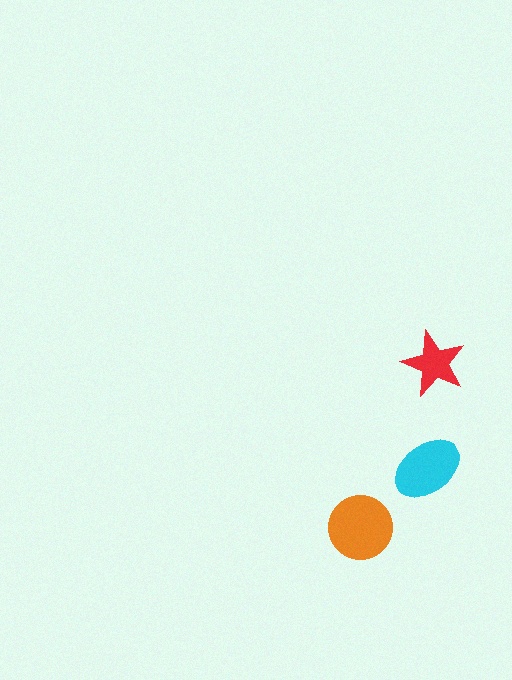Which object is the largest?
The orange circle.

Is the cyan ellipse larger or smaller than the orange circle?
Smaller.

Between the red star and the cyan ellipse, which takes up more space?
The cyan ellipse.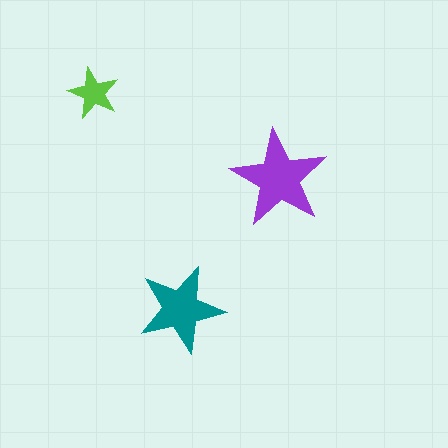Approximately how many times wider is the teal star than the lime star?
About 1.5 times wider.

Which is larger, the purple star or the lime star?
The purple one.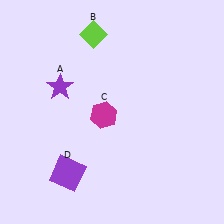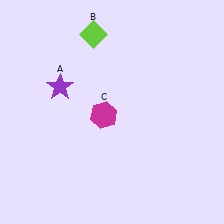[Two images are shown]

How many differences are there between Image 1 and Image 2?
There is 1 difference between the two images.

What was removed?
The purple square (D) was removed in Image 2.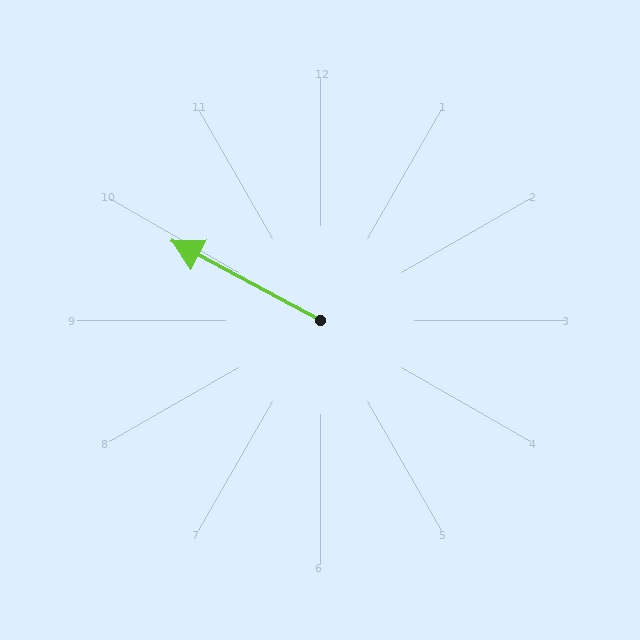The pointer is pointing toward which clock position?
Roughly 10 o'clock.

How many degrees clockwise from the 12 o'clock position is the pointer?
Approximately 298 degrees.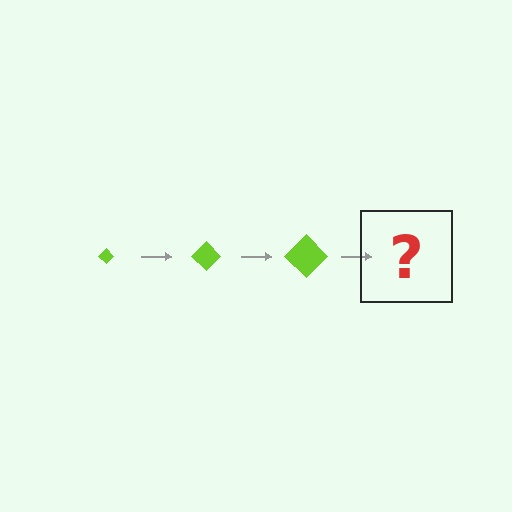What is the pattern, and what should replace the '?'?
The pattern is that the diamond gets progressively larger each step. The '?' should be a lime diamond, larger than the previous one.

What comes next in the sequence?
The next element should be a lime diamond, larger than the previous one.